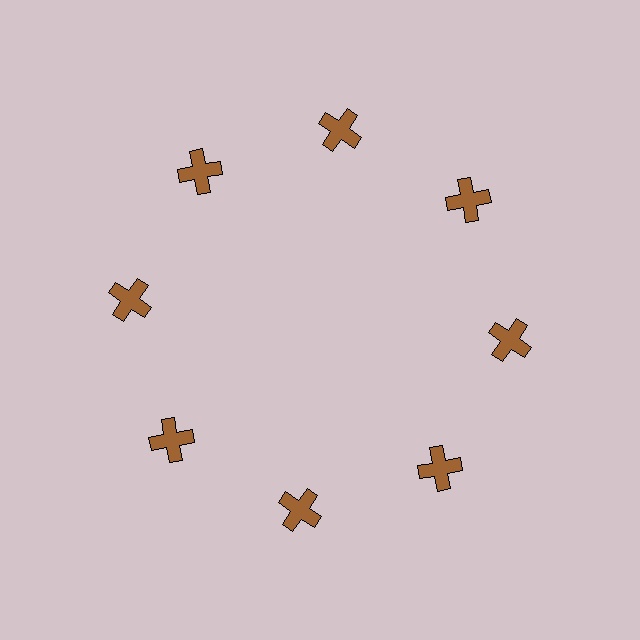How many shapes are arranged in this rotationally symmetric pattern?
There are 8 shapes, arranged in 8 groups of 1.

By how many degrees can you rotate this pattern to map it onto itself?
The pattern maps onto itself every 45 degrees of rotation.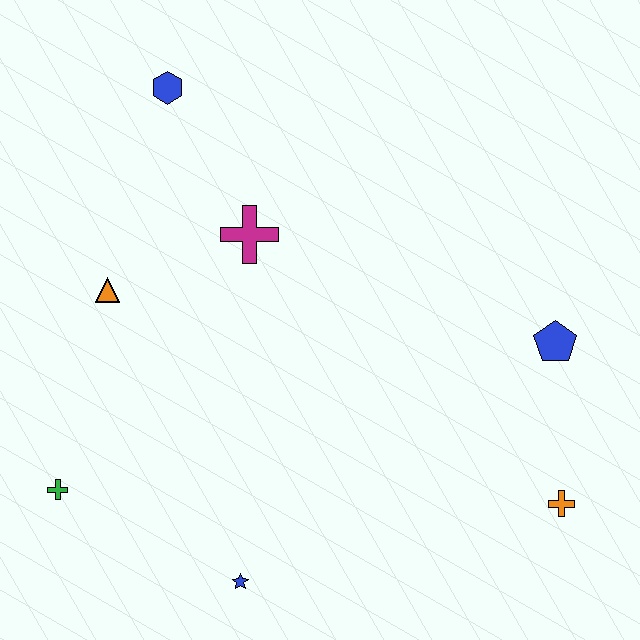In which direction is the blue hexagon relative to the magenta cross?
The blue hexagon is above the magenta cross.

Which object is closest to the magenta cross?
The orange triangle is closest to the magenta cross.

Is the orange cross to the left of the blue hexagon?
No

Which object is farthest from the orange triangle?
The orange cross is farthest from the orange triangle.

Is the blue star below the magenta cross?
Yes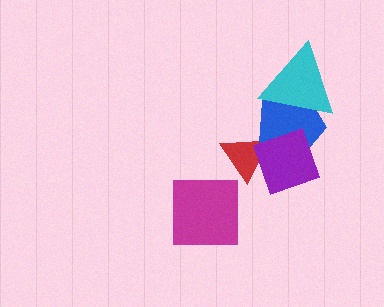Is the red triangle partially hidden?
Yes, it is partially covered by another shape.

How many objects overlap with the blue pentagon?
3 objects overlap with the blue pentagon.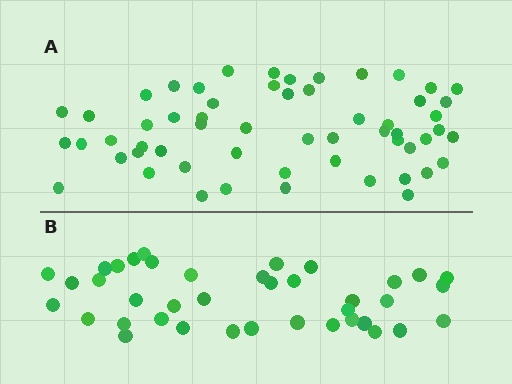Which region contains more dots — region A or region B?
Region A (the top region) has more dots.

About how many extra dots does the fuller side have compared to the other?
Region A has approximately 20 more dots than region B.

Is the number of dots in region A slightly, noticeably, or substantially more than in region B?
Region A has substantially more. The ratio is roughly 1.5 to 1.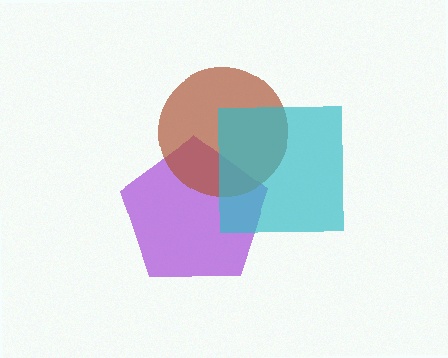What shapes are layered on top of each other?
The layered shapes are: a purple pentagon, a brown circle, a cyan square.